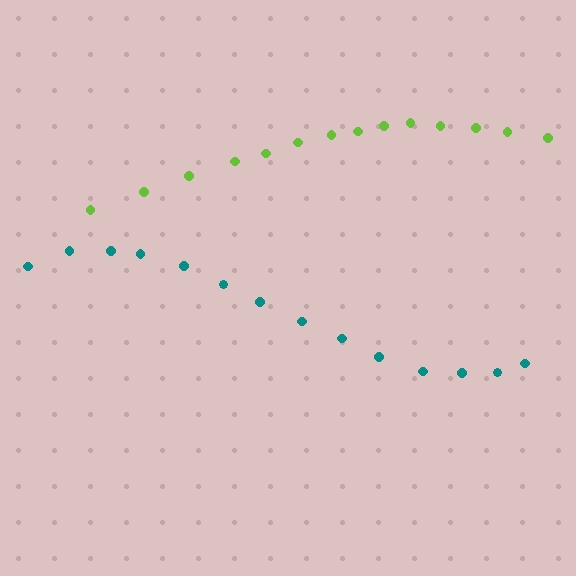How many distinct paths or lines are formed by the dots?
There are 2 distinct paths.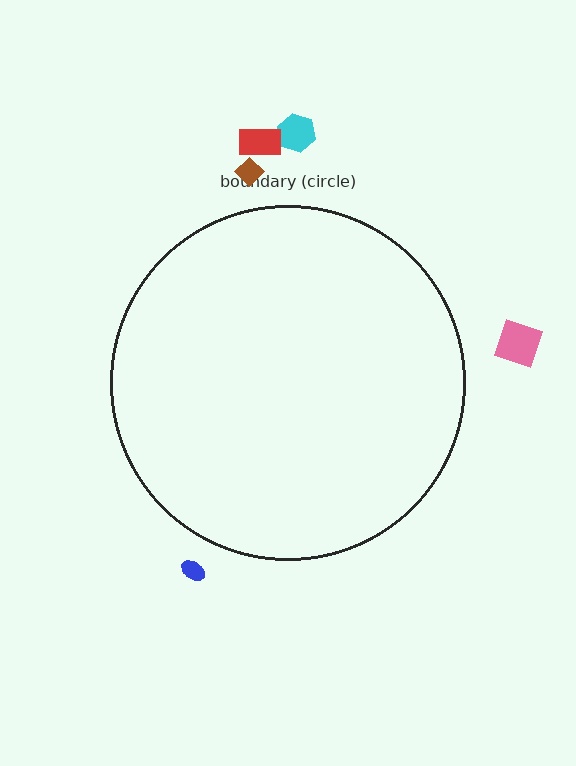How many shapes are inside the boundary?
0 inside, 5 outside.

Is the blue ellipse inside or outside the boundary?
Outside.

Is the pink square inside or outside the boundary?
Outside.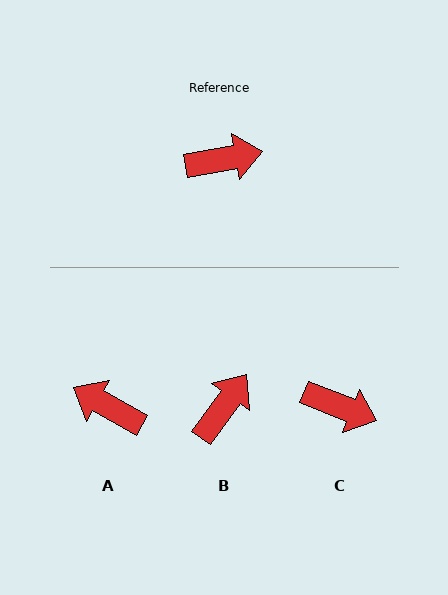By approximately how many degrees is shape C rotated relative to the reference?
Approximately 33 degrees clockwise.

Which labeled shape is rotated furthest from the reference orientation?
A, about 140 degrees away.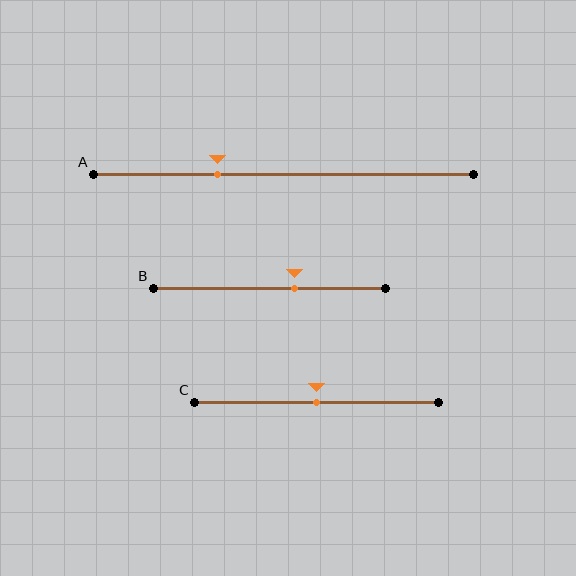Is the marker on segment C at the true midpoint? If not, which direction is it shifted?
Yes, the marker on segment C is at the true midpoint.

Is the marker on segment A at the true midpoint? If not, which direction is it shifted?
No, the marker on segment A is shifted to the left by about 17% of the segment length.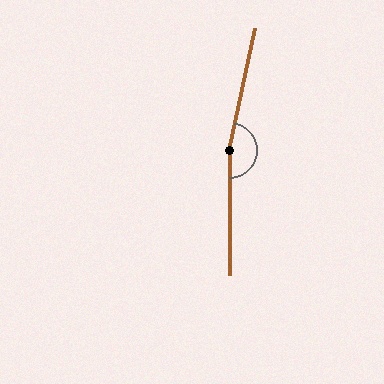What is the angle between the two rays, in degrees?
Approximately 168 degrees.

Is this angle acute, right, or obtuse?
It is obtuse.